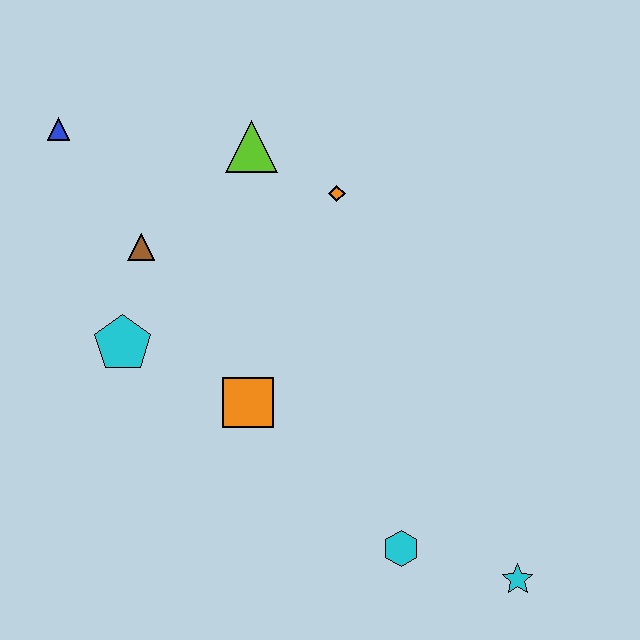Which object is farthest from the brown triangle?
The cyan star is farthest from the brown triangle.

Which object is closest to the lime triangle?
The orange diamond is closest to the lime triangle.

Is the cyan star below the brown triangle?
Yes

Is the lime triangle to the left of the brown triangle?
No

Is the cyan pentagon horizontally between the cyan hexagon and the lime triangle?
No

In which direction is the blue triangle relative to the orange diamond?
The blue triangle is to the left of the orange diamond.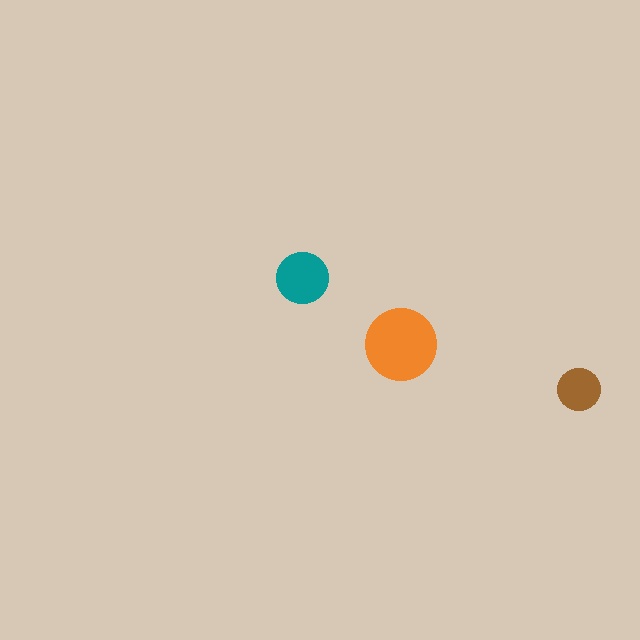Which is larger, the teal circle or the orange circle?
The orange one.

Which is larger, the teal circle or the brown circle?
The teal one.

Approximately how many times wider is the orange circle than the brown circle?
About 1.5 times wider.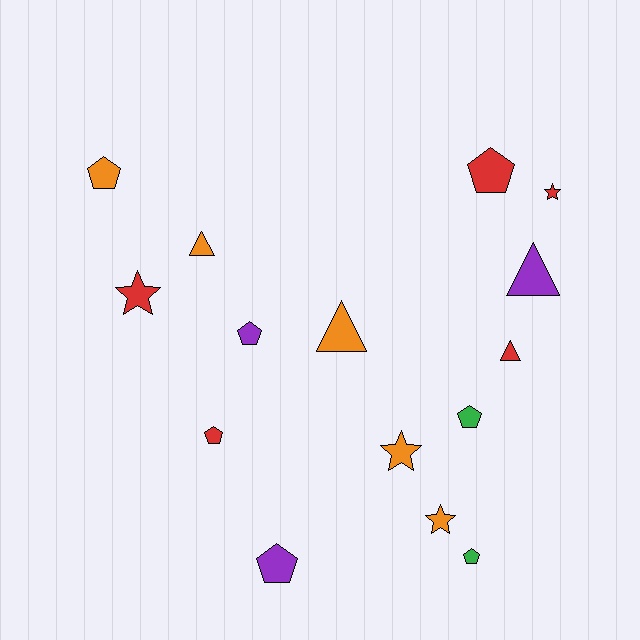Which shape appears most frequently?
Pentagon, with 7 objects.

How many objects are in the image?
There are 15 objects.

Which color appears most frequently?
Red, with 5 objects.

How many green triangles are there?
There are no green triangles.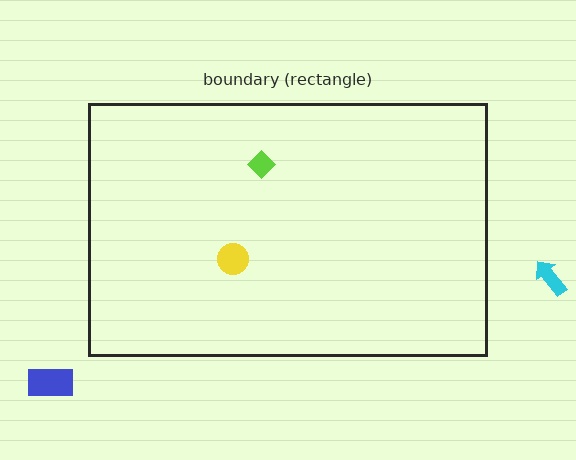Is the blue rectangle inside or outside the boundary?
Outside.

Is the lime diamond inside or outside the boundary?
Inside.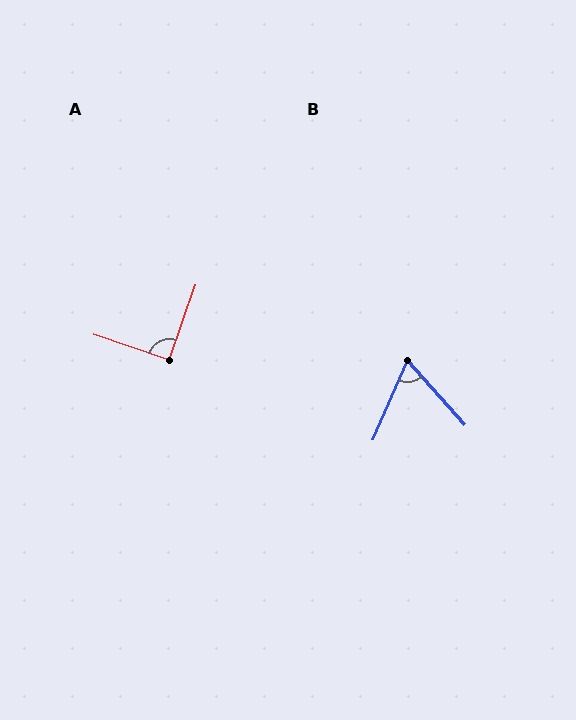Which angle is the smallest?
B, at approximately 65 degrees.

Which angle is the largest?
A, at approximately 90 degrees.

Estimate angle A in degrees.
Approximately 90 degrees.